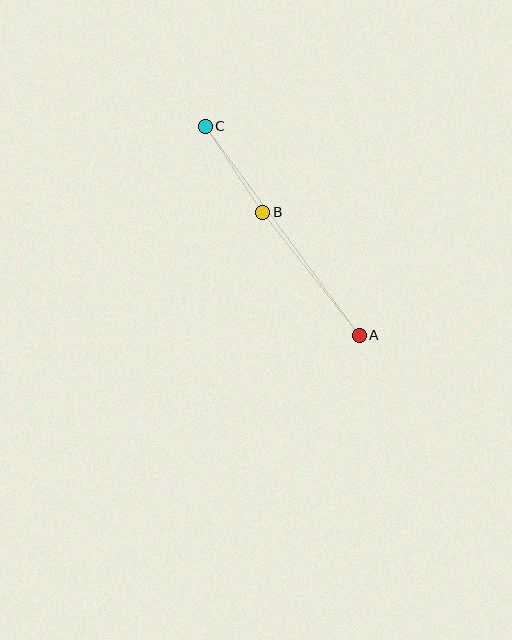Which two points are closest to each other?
Points B and C are closest to each other.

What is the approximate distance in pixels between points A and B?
The distance between A and B is approximately 156 pixels.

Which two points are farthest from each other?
Points A and C are farthest from each other.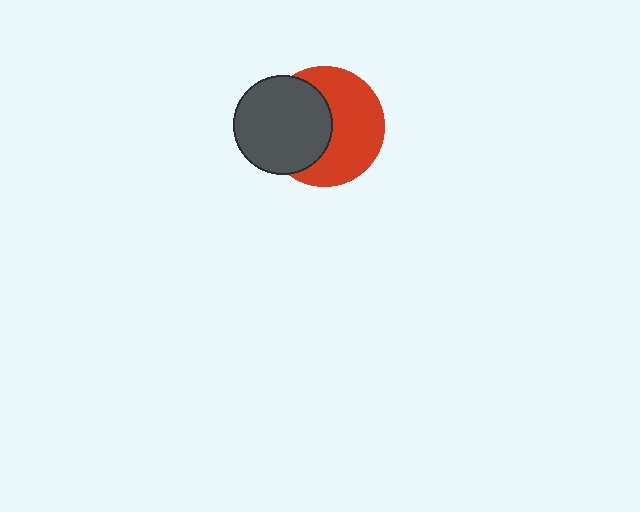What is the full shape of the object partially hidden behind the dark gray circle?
The partially hidden object is a red circle.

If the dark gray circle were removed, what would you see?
You would see the complete red circle.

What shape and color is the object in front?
The object in front is a dark gray circle.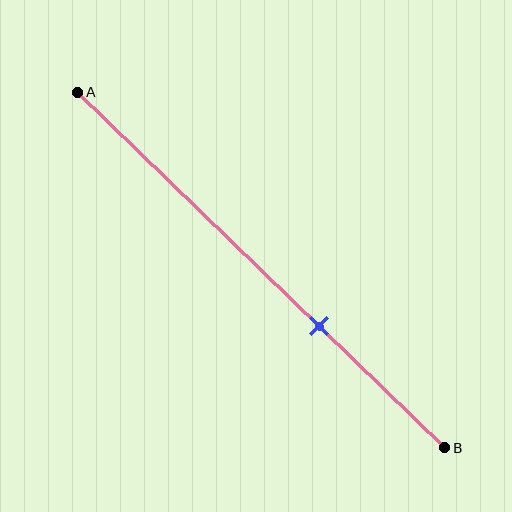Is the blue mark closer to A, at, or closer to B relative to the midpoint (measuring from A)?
The blue mark is closer to point B than the midpoint of segment AB.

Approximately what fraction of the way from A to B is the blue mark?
The blue mark is approximately 65% of the way from A to B.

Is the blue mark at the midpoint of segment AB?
No, the mark is at about 65% from A, not at the 50% midpoint.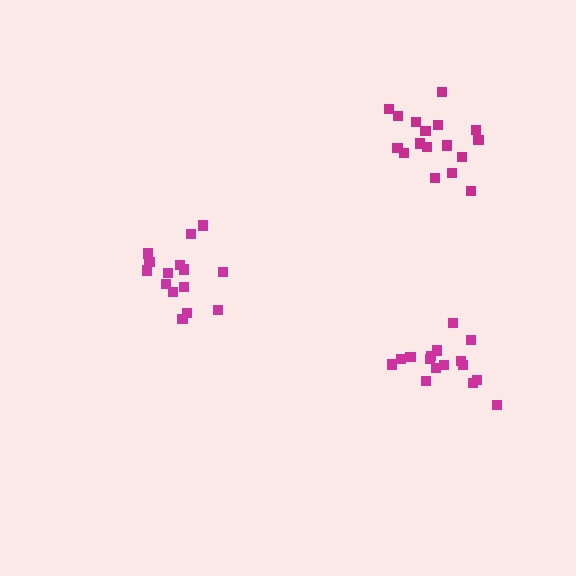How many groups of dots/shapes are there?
There are 3 groups.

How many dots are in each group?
Group 1: 16 dots, Group 2: 16 dots, Group 3: 17 dots (49 total).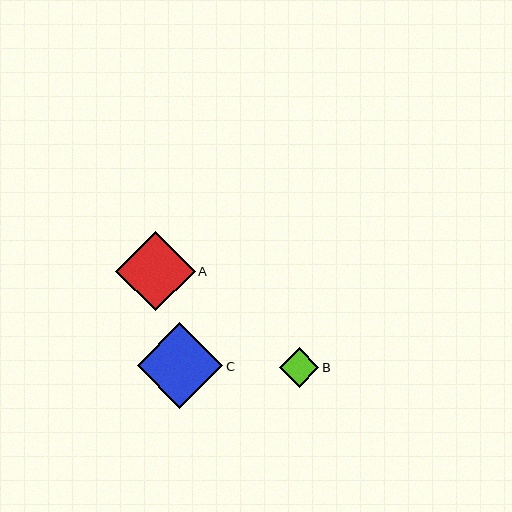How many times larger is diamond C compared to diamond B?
Diamond C is approximately 2.2 times the size of diamond B.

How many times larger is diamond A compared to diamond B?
Diamond A is approximately 2.0 times the size of diamond B.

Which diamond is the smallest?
Diamond B is the smallest with a size of approximately 39 pixels.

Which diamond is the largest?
Diamond C is the largest with a size of approximately 86 pixels.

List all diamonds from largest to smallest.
From largest to smallest: C, A, B.